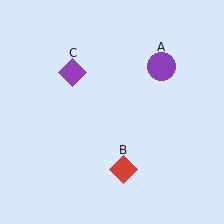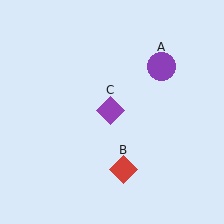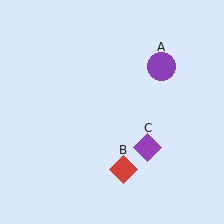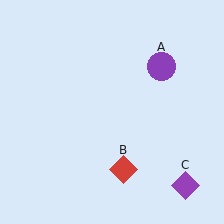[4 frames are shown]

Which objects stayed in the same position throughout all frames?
Purple circle (object A) and red diamond (object B) remained stationary.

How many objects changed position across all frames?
1 object changed position: purple diamond (object C).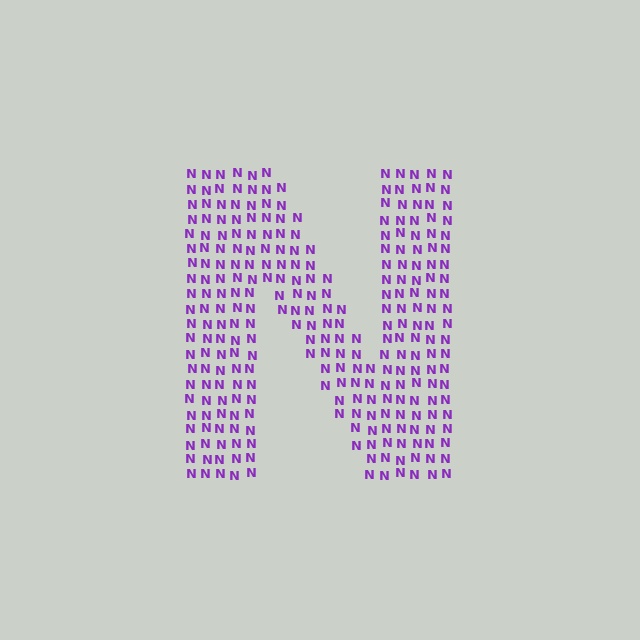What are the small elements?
The small elements are letter N's.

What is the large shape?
The large shape is the letter N.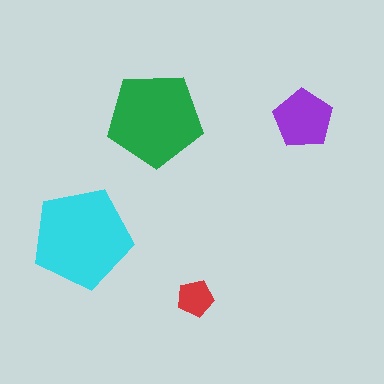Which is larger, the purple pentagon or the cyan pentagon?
The cyan one.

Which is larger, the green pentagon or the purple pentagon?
The green one.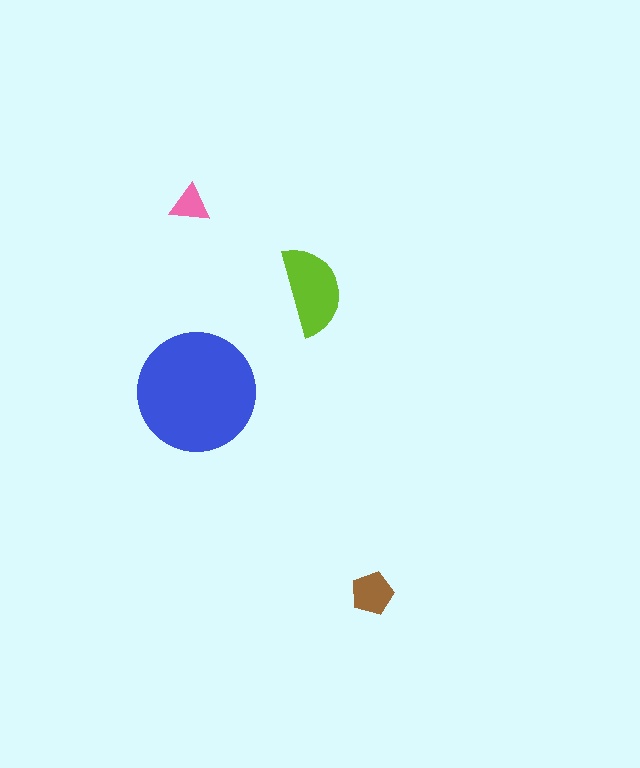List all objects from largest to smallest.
The blue circle, the lime semicircle, the brown pentagon, the pink triangle.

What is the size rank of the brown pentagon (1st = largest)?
3rd.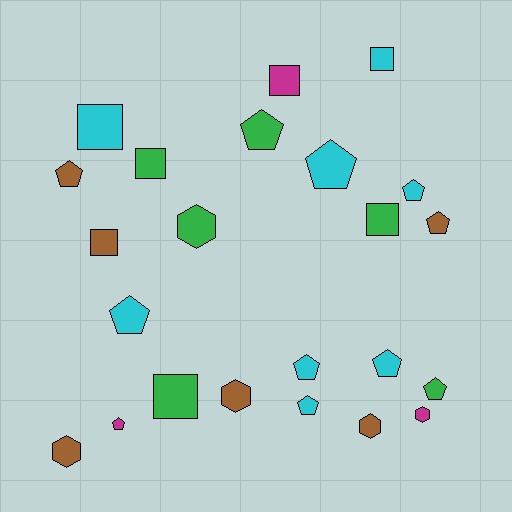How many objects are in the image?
There are 23 objects.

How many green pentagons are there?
There are 2 green pentagons.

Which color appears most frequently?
Cyan, with 8 objects.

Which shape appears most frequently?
Pentagon, with 11 objects.